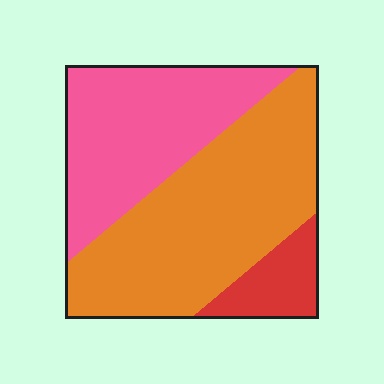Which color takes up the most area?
Orange, at roughly 50%.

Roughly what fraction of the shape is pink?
Pink covers around 35% of the shape.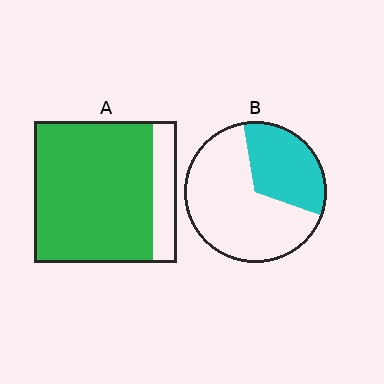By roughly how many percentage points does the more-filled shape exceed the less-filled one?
By roughly 50 percentage points (A over B).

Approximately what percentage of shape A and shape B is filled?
A is approximately 85% and B is approximately 35%.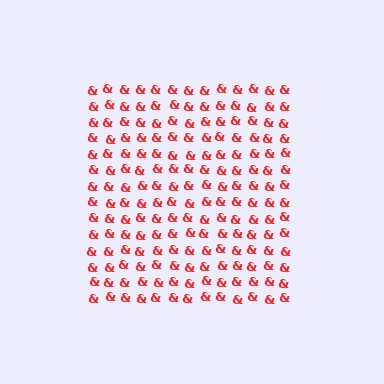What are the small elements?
The small elements are ampersands.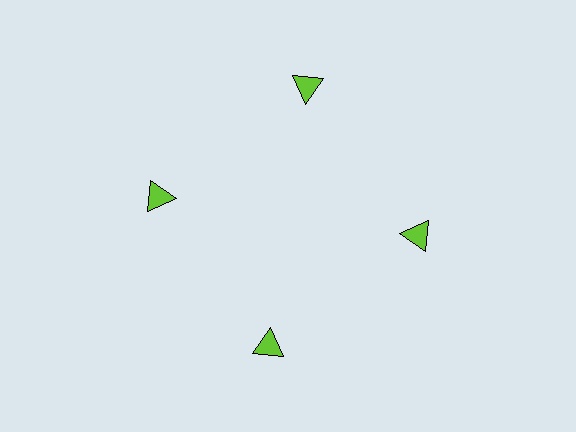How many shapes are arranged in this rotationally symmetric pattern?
There are 4 shapes, arranged in 4 groups of 1.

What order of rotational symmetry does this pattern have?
This pattern has 4-fold rotational symmetry.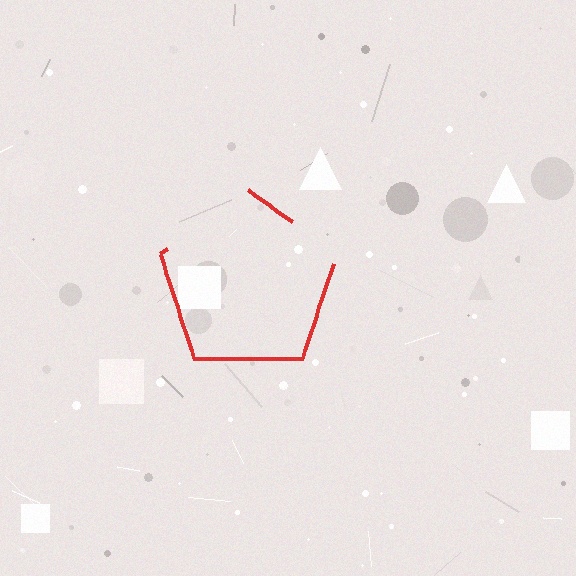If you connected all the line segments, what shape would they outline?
They would outline a pentagon.